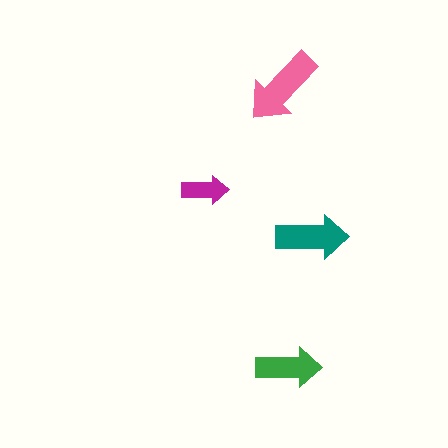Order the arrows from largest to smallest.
the pink one, the teal one, the green one, the magenta one.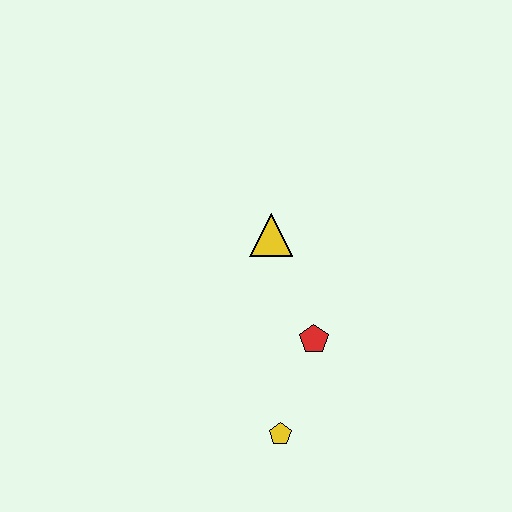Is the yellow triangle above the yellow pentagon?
Yes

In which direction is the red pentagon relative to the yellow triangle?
The red pentagon is below the yellow triangle.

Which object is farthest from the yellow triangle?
The yellow pentagon is farthest from the yellow triangle.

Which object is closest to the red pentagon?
The yellow pentagon is closest to the red pentagon.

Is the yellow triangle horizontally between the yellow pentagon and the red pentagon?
No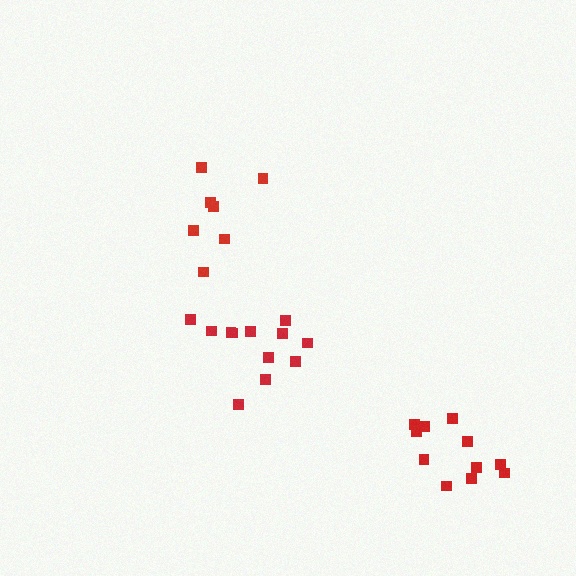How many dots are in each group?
Group 1: 12 dots, Group 2: 7 dots, Group 3: 11 dots (30 total).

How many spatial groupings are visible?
There are 3 spatial groupings.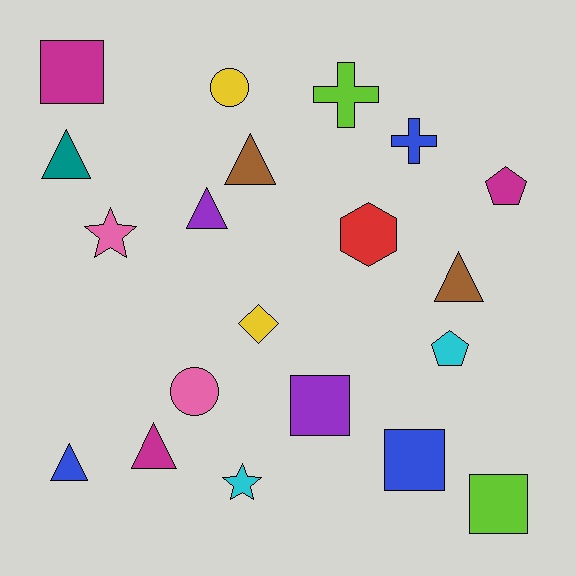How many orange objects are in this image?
There are no orange objects.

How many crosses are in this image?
There are 2 crosses.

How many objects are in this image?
There are 20 objects.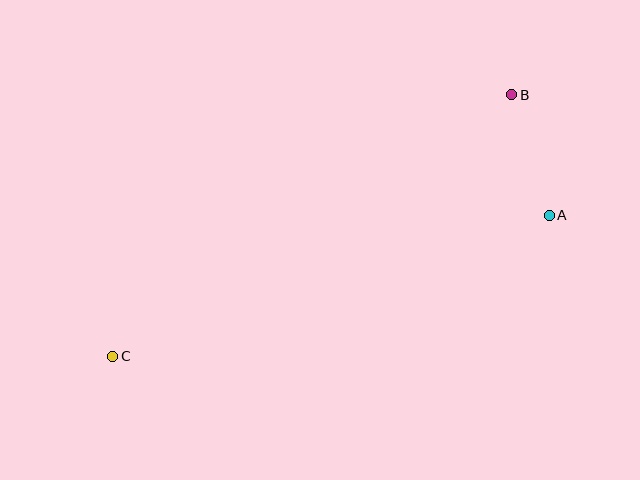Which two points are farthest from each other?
Points B and C are farthest from each other.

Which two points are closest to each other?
Points A and B are closest to each other.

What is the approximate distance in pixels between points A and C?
The distance between A and C is approximately 459 pixels.